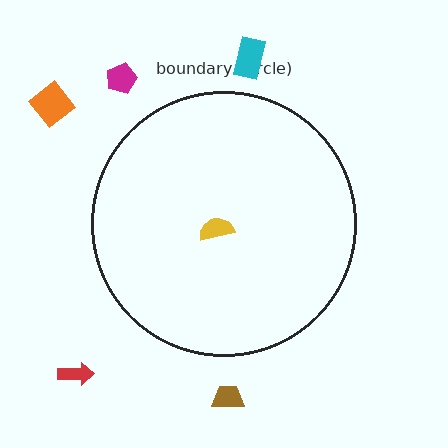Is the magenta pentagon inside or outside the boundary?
Outside.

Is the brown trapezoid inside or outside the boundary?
Outside.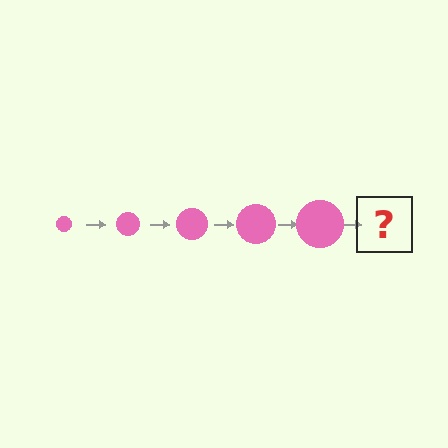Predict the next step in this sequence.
The next step is a pink circle, larger than the previous one.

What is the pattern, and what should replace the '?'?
The pattern is that the circle gets progressively larger each step. The '?' should be a pink circle, larger than the previous one.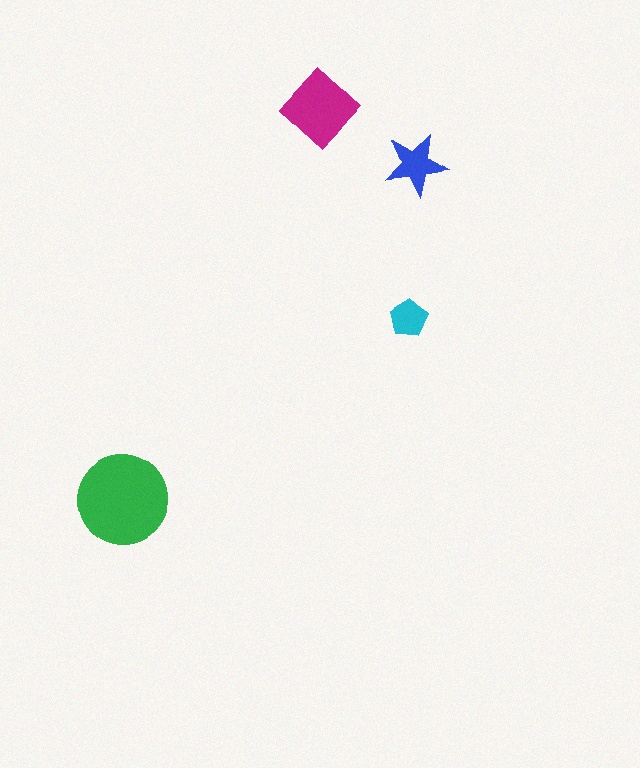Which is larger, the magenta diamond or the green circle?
The green circle.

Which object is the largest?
The green circle.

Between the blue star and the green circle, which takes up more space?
The green circle.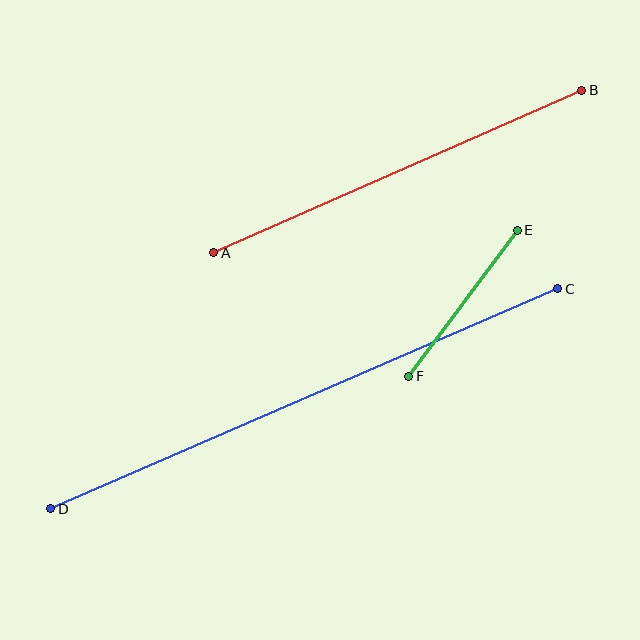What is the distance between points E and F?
The distance is approximately 182 pixels.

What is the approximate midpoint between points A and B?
The midpoint is at approximately (398, 171) pixels.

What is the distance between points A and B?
The distance is approximately 402 pixels.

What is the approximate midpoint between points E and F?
The midpoint is at approximately (463, 303) pixels.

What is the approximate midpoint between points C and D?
The midpoint is at approximately (304, 399) pixels.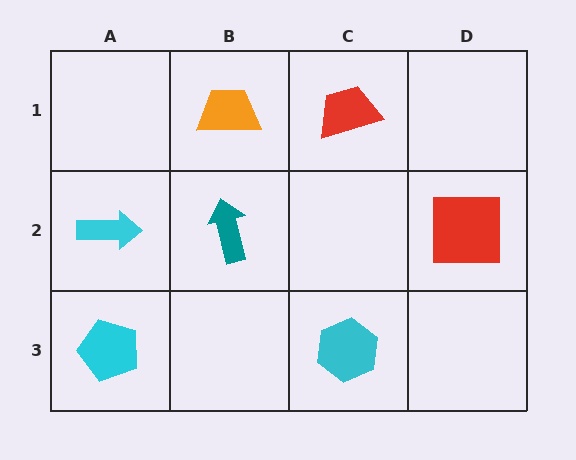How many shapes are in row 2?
3 shapes.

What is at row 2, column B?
A teal arrow.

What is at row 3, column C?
A cyan hexagon.